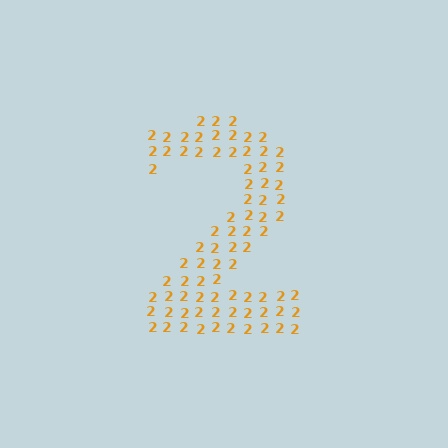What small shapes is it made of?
It is made of small digit 2's.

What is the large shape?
The large shape is the digit 2.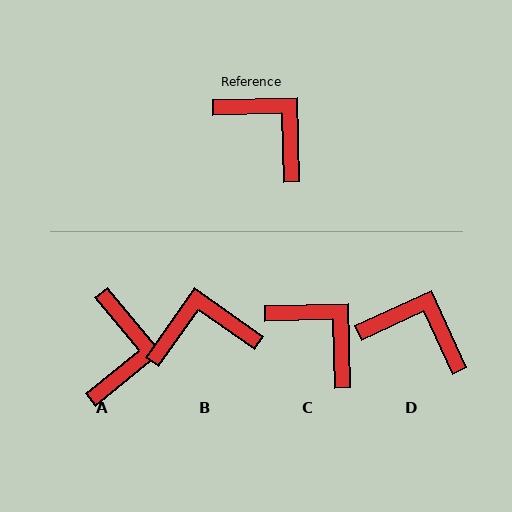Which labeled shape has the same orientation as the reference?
C.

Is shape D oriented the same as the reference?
No, it is off by about 23 degrees.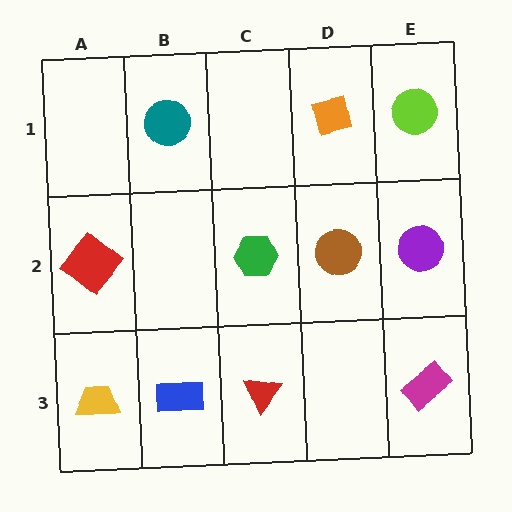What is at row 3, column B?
A blue rectangle.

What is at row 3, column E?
A magenta rectangle.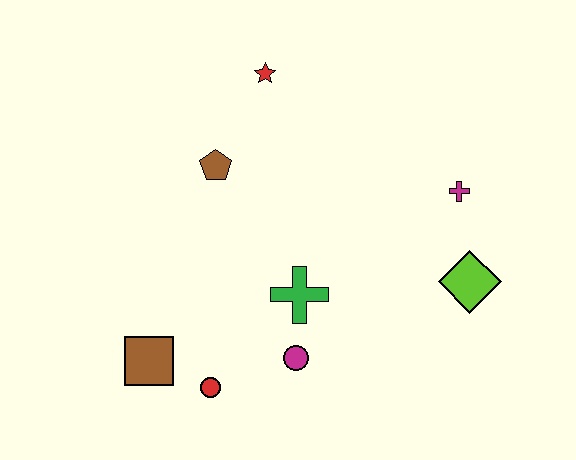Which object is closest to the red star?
The brown pentagon is closest to the red star.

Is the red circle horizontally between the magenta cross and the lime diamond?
No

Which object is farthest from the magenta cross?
The brown square is farthest from the magenta cross.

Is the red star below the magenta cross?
No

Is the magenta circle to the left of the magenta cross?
Yes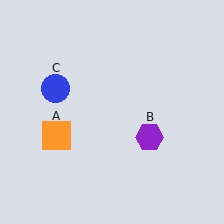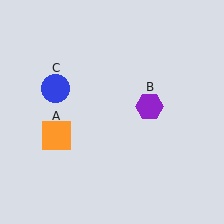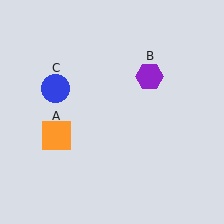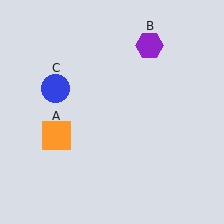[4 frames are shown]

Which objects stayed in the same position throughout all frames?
Orange square (object A) and blue circle (object C) remained stationary.